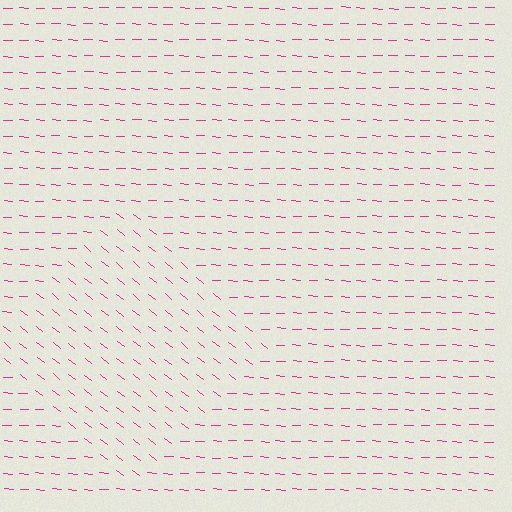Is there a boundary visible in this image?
Yes, there is a texture boundary formed by a change in line orientation.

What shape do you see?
I see a diamond.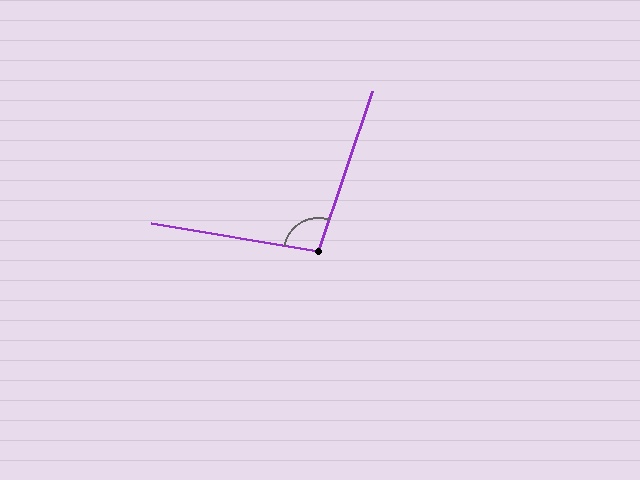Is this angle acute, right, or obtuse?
It is obtuse.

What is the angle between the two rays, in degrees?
Approximately 99 degrees.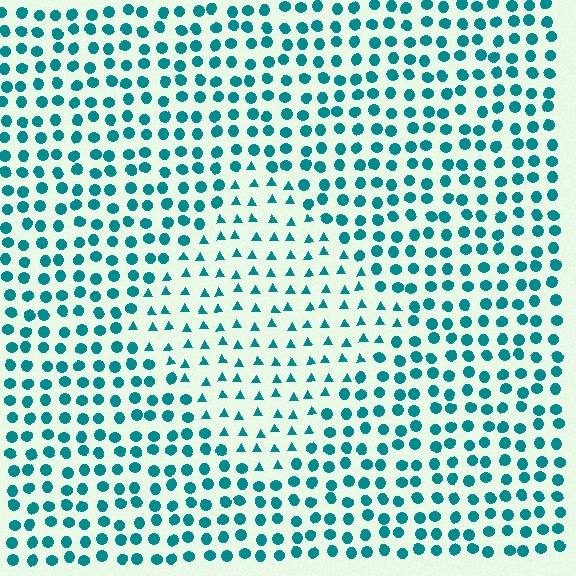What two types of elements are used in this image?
The image uses triangles inside the diamond region and circles outside it.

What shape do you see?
I see a diamond.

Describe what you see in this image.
The image is filled with small teal elements arranged in a uniform grid. A diamond-shaped region contains triangles, while the surrounding area contains circles. The boundary is defined purely by the change in element shape.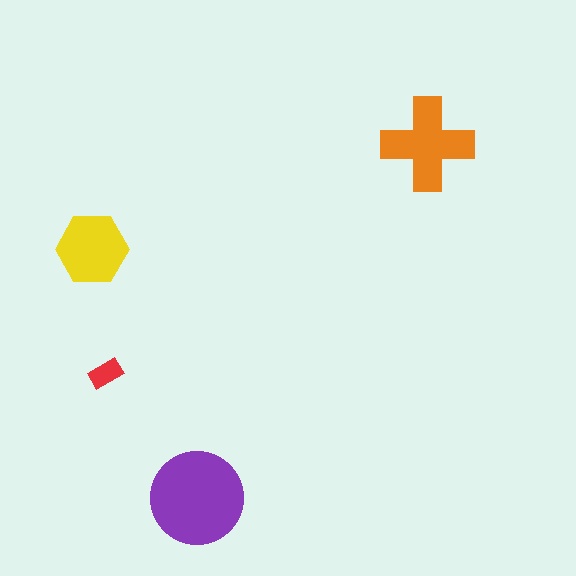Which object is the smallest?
The red rectangle.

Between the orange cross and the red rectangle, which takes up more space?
The orange cross.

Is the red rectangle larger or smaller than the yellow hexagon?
Smaller.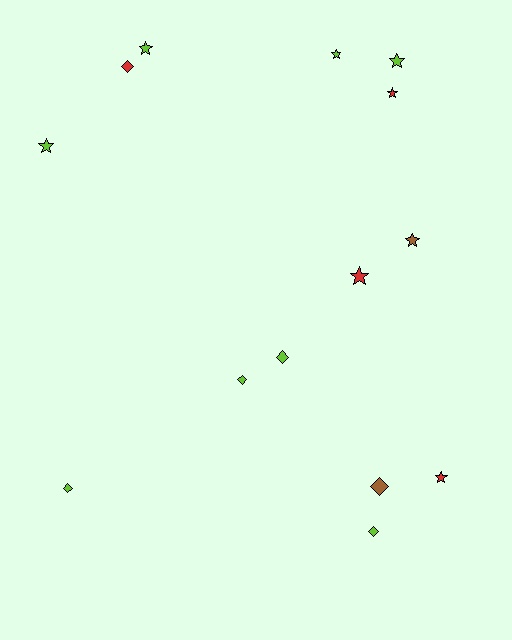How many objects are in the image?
There are 14 objects.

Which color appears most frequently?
Lime, with 8 objects.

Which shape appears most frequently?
Star, with 8 objects.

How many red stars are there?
There are 3 red stars.